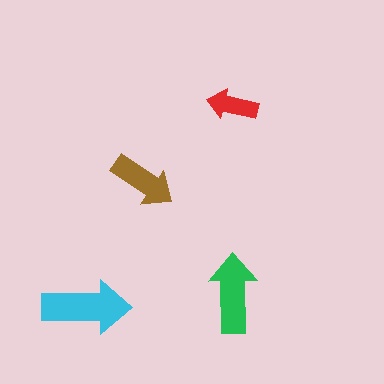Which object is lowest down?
The cyan arrow is bottommost.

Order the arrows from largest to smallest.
the cyan one, the green one, the brown one, the red one.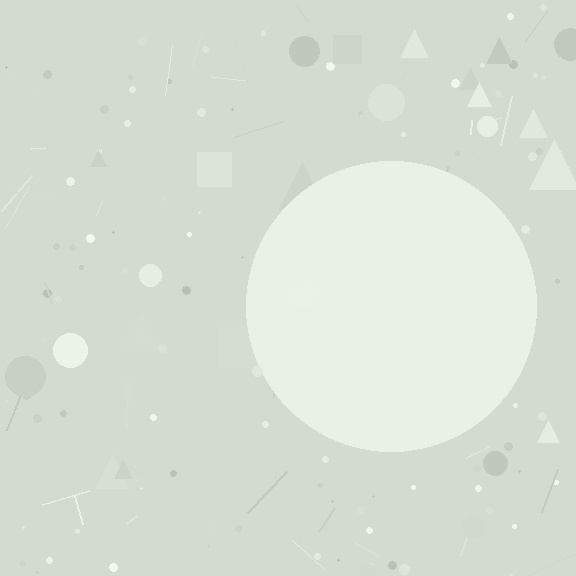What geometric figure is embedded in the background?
A circle is embedded in the background.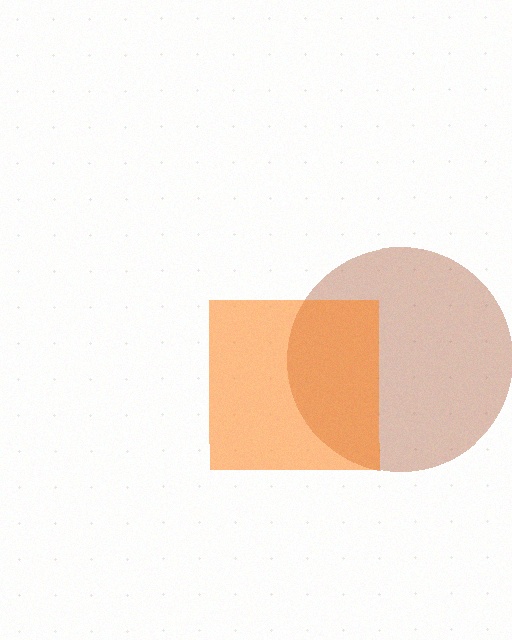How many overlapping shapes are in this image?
There are 2 overlapping shapes in the image.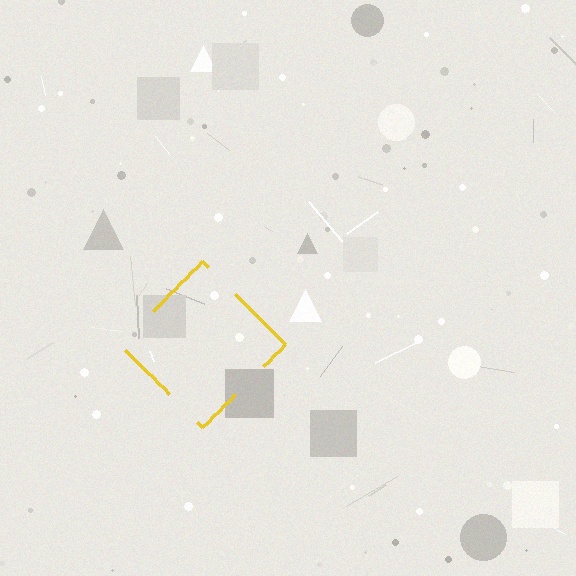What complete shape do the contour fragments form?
The contour fragments form a diamond.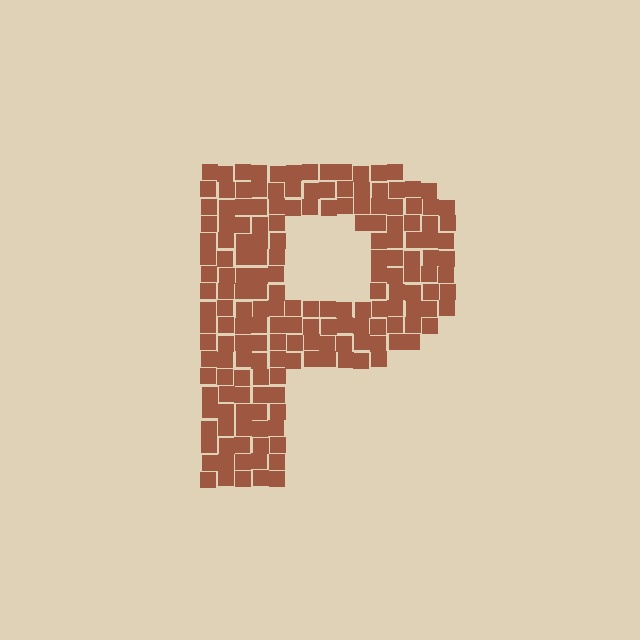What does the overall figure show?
The overall figure shows the letter P.